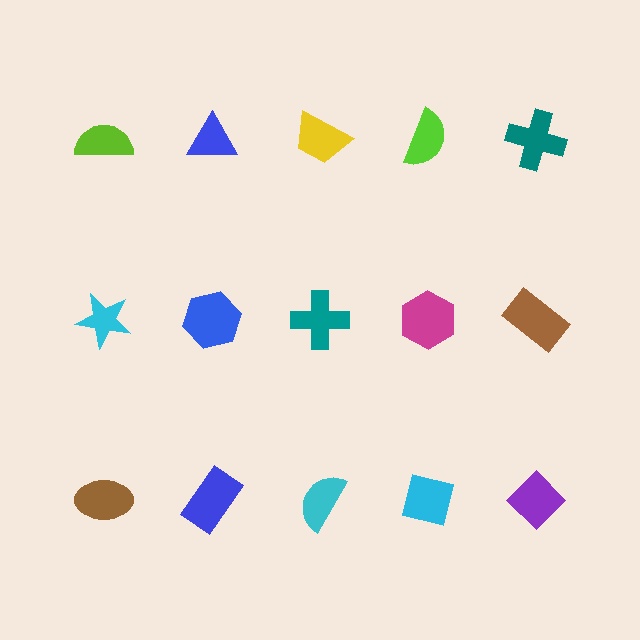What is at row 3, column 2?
A blue rectangle.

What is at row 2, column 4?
A magenta hexagon.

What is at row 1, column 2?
A blue triangle.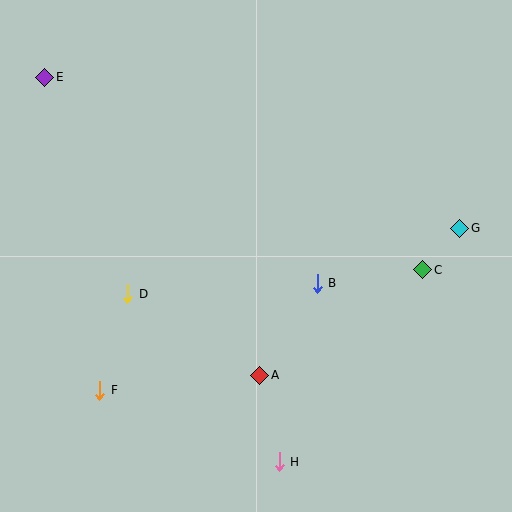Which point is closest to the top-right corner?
Point G is closest to the top-right corner.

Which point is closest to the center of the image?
Point B at (317, 283) is closest to the center.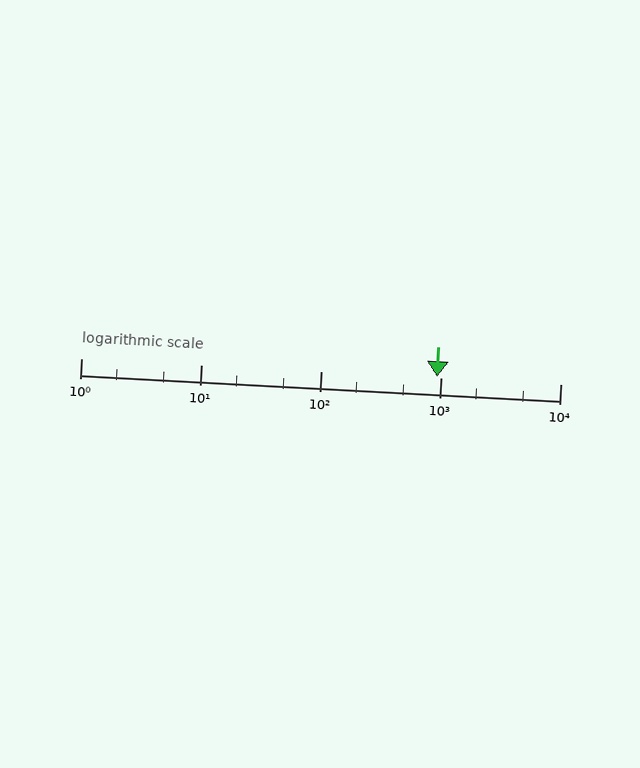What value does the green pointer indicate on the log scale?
The pointer indicates approximately 930.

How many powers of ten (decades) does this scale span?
The scale spans 4 decades, from 1 to 10000.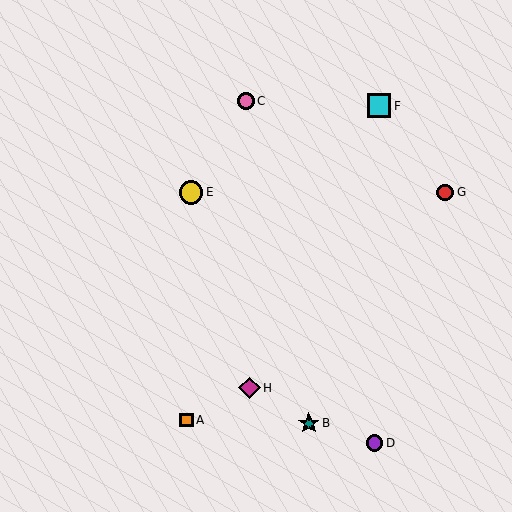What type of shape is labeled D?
Shape D is a purple circle.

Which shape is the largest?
The yellow circle (labeled E) is the largest.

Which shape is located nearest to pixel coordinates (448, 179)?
The red circle (labeled G) at (445, 193) is nearest to that location.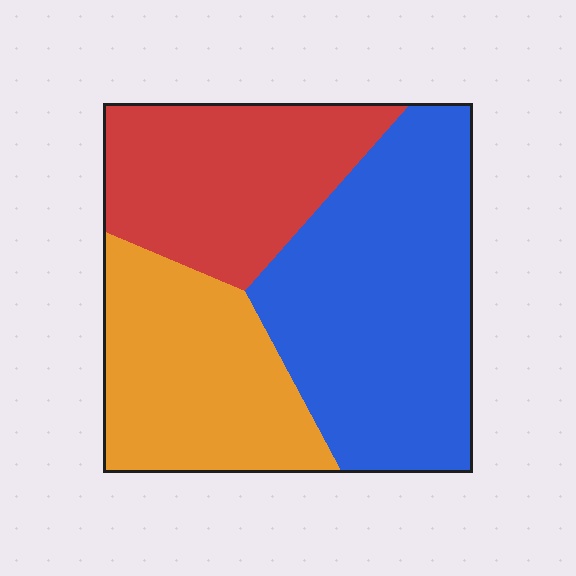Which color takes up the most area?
Blue, at roughly 45%.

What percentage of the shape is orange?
Orange takes up between a quarter and a half of the shape.